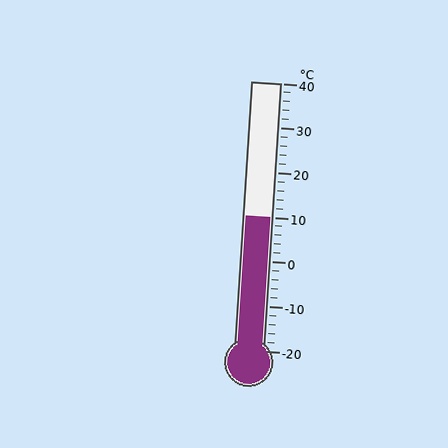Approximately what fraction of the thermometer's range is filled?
The thermometer is filled to approximately 50% of its range.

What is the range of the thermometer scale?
The thermometer scale ranges from -20°C to 40°C.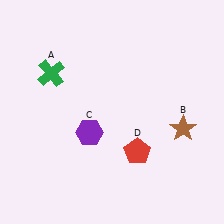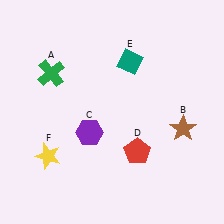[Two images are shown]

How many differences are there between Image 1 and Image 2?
There are 2 differences between the two images.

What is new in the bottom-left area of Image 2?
A yellow star (F) was added in the bottom-left area of Image 2.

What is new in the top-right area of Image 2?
A teal diamond (E) was added in the top-right area of Image 2.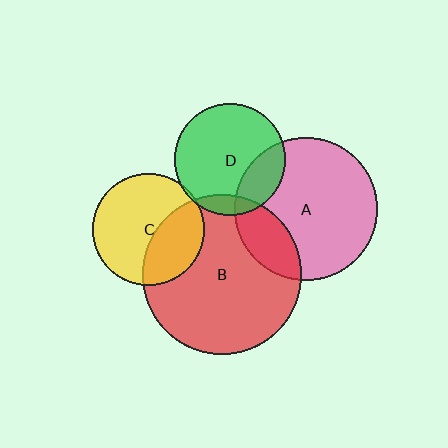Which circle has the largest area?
Circle B (red).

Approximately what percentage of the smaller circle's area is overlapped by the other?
Approximately 10%.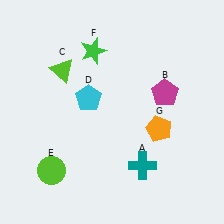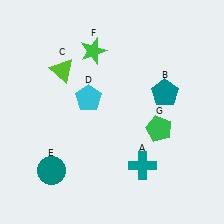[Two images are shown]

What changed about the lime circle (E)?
In Image 1, E is lime. In Image 2, it changed to teal.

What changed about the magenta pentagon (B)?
In Image 1, B is magenta. In Image 2, it changed to teal.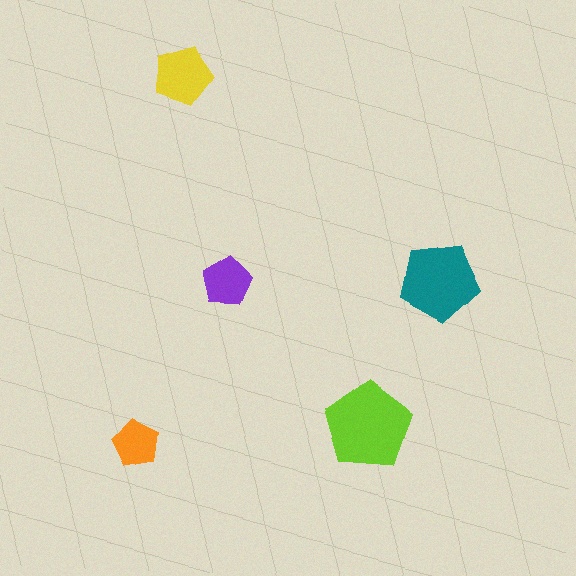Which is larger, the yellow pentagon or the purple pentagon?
The yellow one.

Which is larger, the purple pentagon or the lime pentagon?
The lime one.